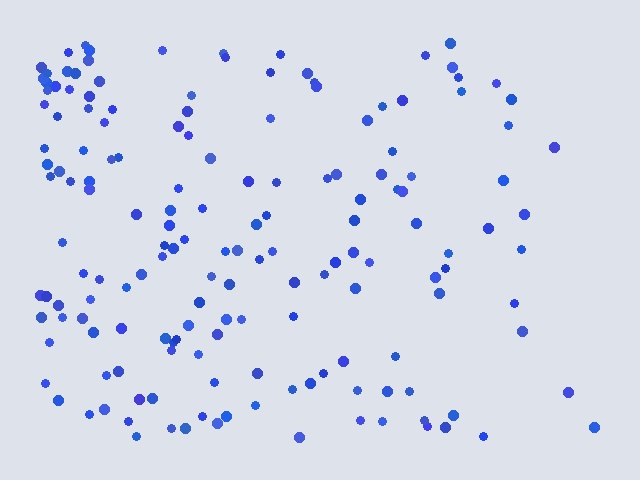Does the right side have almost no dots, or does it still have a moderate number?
Still a moderate number, just noticeably fewer than the left.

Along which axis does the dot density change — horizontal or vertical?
Horizontal.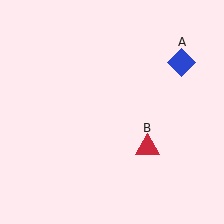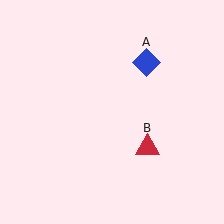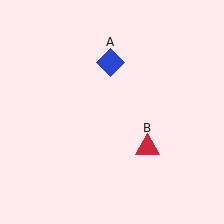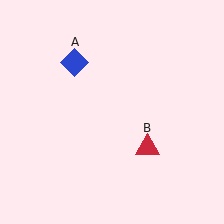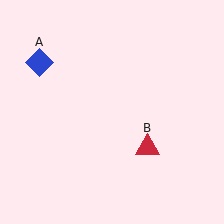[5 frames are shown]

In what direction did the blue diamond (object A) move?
The blue diamond (object A) moved left.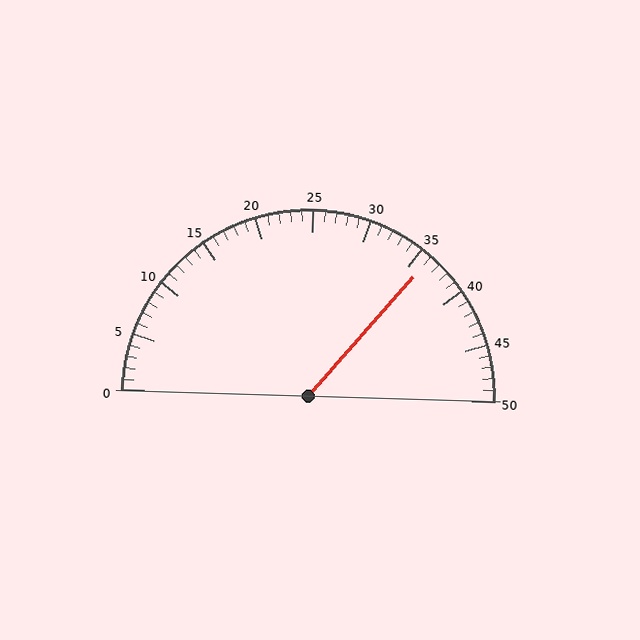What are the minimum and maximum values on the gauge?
The gauge ranges from 0 to 50.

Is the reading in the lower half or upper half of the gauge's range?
The reading is in the upper half of the range (0 to 50).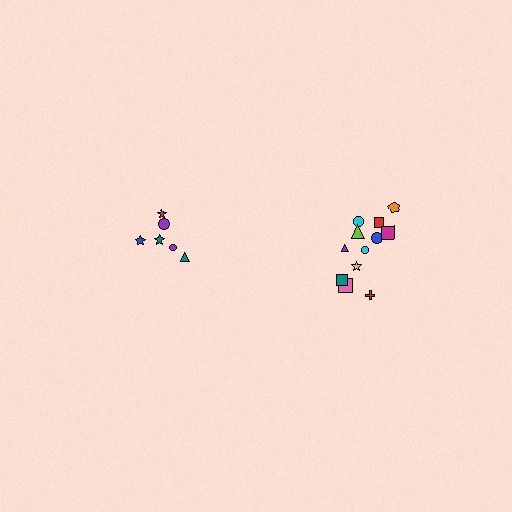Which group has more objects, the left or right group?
The right group.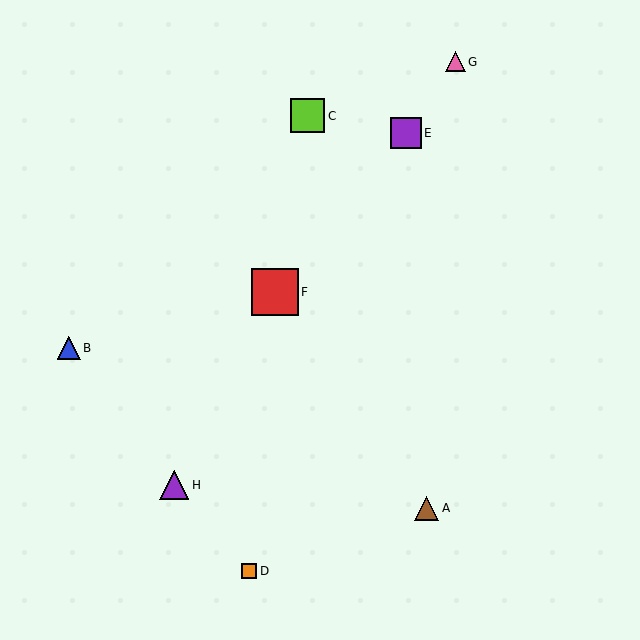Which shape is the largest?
The red square (labeled F) is the largest.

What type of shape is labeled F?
Shape F is a red square.